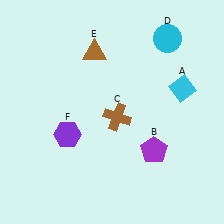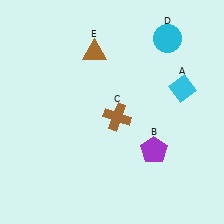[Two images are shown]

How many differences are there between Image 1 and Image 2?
There is 1 difference between the two images.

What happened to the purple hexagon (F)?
The purple hexagon (F) was removed in Image 2. It was in the bottom-left area of Image 1.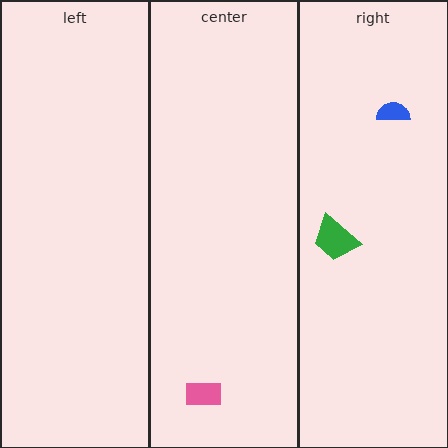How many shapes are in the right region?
2.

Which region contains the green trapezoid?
The right region.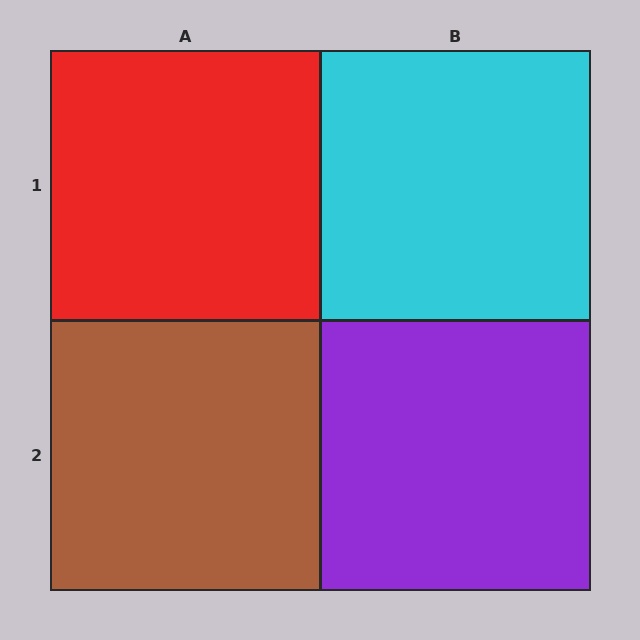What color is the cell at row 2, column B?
Purple.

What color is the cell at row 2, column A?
Brown.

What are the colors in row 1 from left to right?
Red, cyan.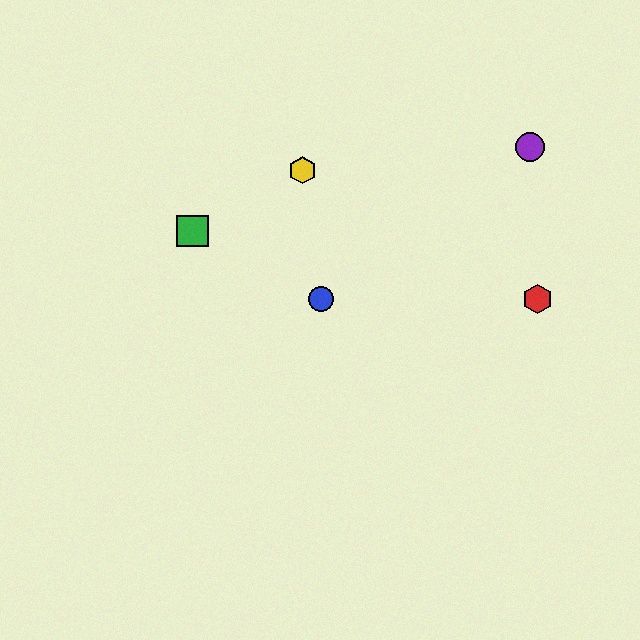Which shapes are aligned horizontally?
The red hexagon, the blue circle are aligned horizontally.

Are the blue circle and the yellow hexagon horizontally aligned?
No, the blue circle is at y≈299 and the yellow hexagon is at y≈170.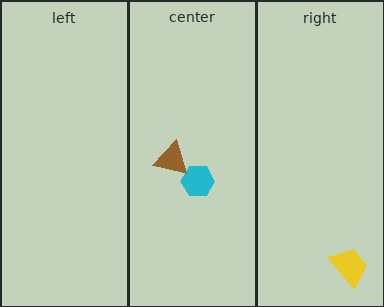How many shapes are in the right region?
1.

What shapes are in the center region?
The cyan hexagon, the brown triangle.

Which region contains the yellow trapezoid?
The right region.